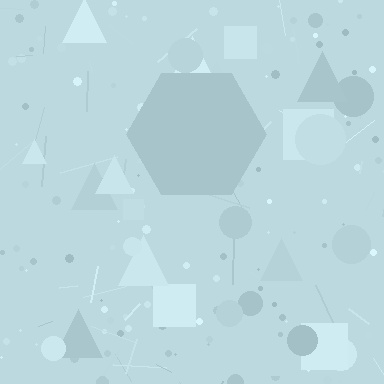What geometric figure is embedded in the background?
A hexagon is embedded in the background.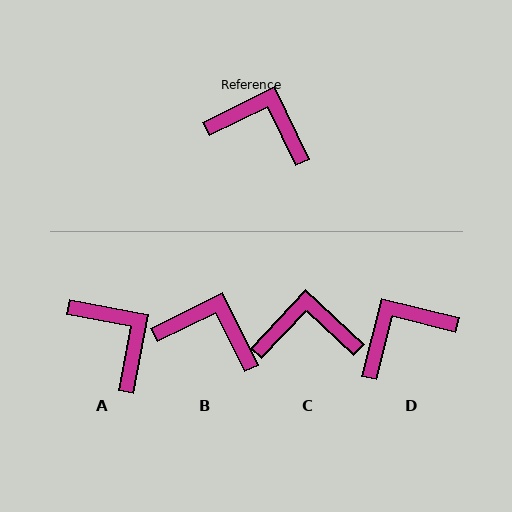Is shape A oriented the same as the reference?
No, it is off by about 37 degrees.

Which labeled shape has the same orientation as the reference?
B.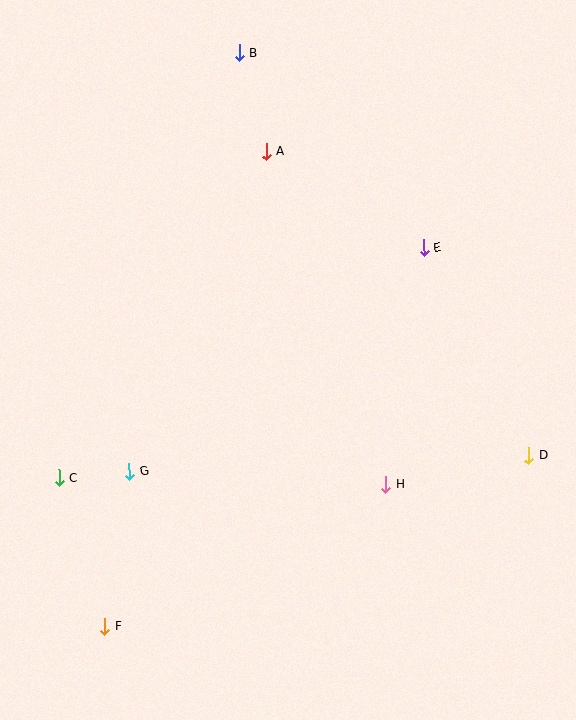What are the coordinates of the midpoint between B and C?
The midpoint between B and C is at (149, 265).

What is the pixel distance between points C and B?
The distance between C and B is 462 pixels.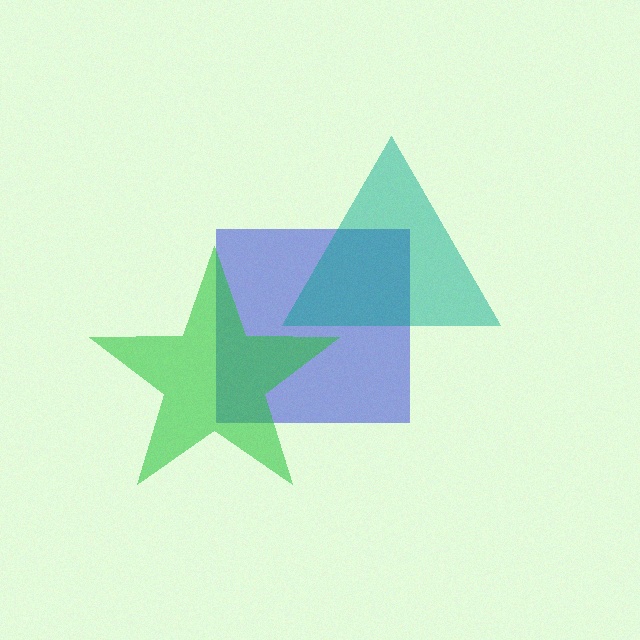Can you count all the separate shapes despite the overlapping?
Yes, there are 3 separate shapes.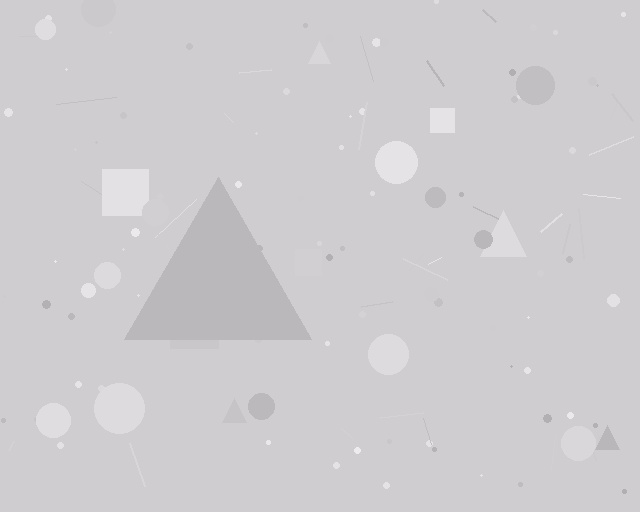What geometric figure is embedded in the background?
A triangle is embedded in the background.